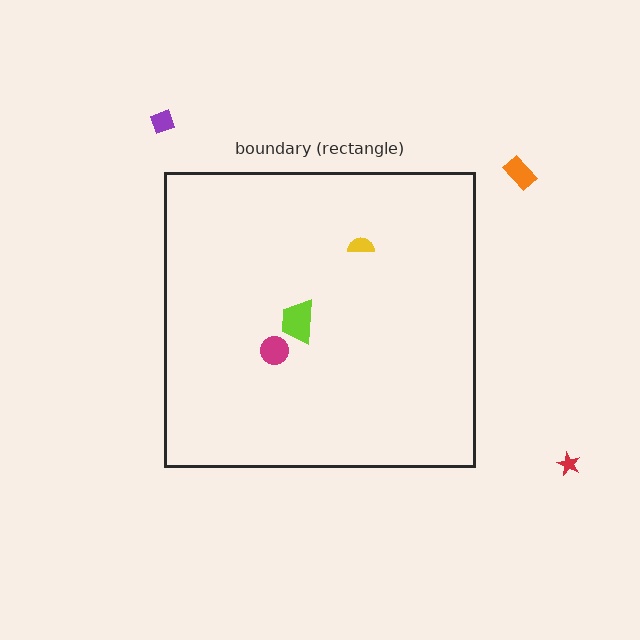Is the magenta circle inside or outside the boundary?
Inside.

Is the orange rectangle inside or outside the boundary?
Outside.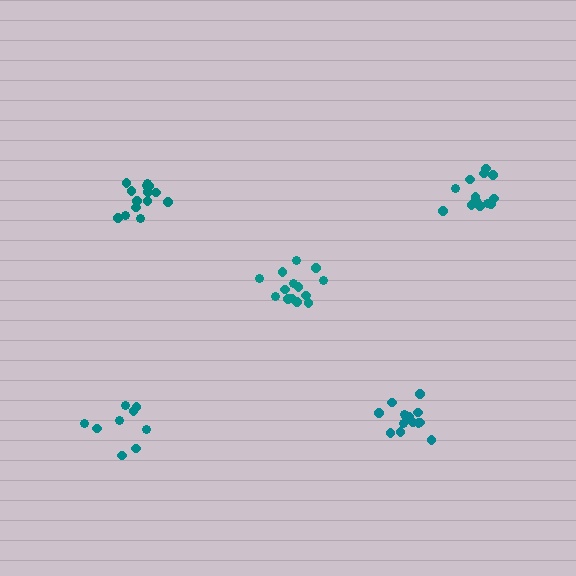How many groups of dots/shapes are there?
There are 5 groups.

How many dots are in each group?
Group 1: 13 dots, Group 2: 14 dots, Group 3: 9 dots, Group 4: 14 dots, Group 5: 14 dots (64 total).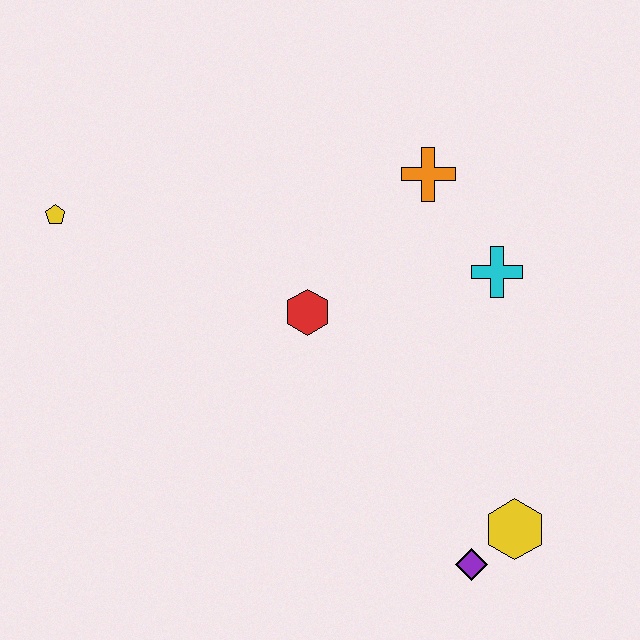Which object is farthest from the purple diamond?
The yellow pentagon is farthest from the purple diamond.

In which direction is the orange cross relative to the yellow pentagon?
The orange cross is to the right of the yellow pentagon.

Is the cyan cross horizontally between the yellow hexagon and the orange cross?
Yes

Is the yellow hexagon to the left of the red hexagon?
No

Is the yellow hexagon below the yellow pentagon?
Yes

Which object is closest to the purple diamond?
The yellow hexagon is closest to the purple diamond.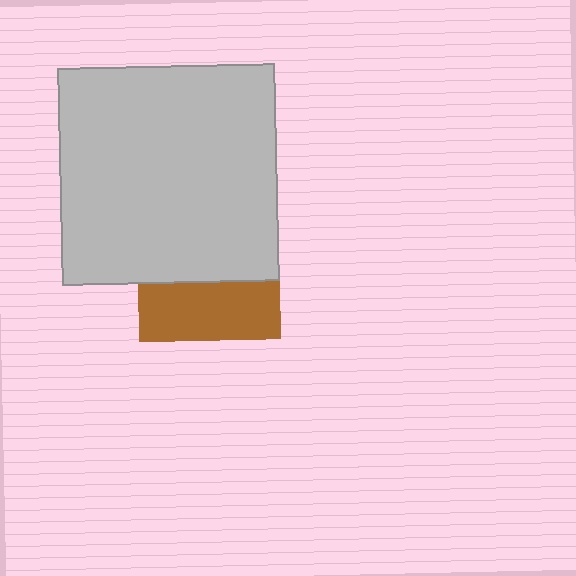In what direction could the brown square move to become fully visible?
The brown square could move down. That would shift it out from behind the light gray square entirely.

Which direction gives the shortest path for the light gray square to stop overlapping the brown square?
Moving up gives the shortest separation.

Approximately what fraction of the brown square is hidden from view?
Roughly 59% of the brown square is hidden behind the light gray square.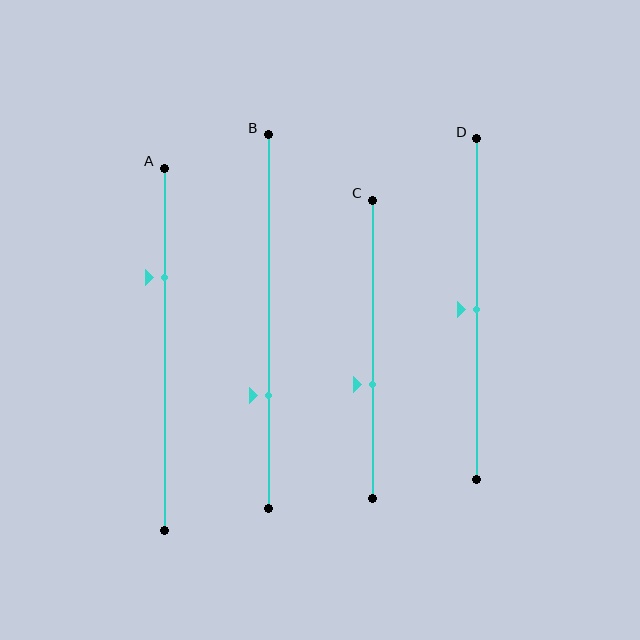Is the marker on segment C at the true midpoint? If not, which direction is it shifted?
No, the marker on segment C is shifted downward by about 12% of the segment length.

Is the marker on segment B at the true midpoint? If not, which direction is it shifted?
No, the marker on segment B is shifted downward by about 20% of the segment length.